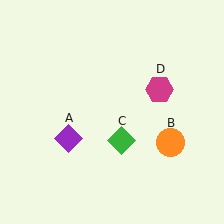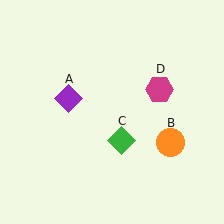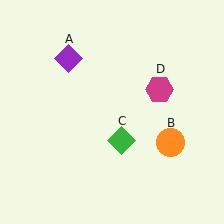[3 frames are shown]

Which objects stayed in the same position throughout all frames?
Orange circle (object B) and green diamond (object C) and magenta hexagon (object D) remained stationary.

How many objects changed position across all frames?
1 object changed position: purple diamond (object A).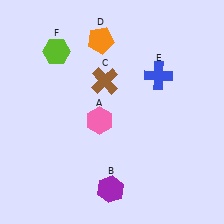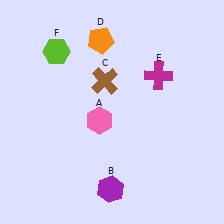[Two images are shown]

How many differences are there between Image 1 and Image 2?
There is 1 difference between the two images.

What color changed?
The cross (E) changed from blue in Image 1 to magenta in Image 2.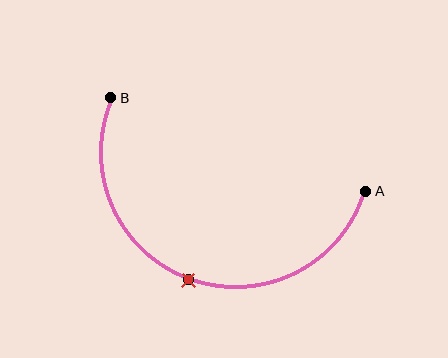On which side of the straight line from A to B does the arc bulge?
The arc bulges below the straight line connecting A and B.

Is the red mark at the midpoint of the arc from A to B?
Yes. The red mark lies on the arc at equal arc-length from both A and B — it is the arc midpoint.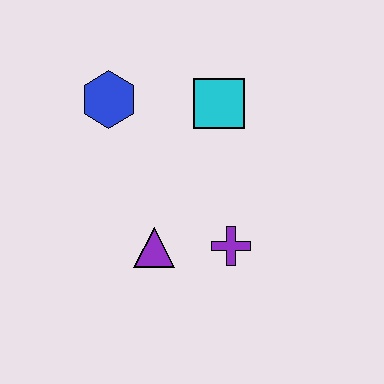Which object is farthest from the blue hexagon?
The purple cross is farthest from the blue hexagon.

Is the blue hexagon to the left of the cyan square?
Yes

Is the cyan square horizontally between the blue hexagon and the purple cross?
Yes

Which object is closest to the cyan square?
The blue hexagon is closest to the cyan square.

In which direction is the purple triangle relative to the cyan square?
The purple triangle is below the cyan square.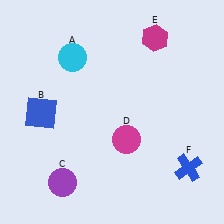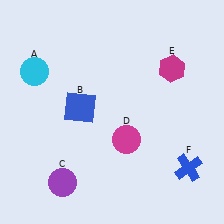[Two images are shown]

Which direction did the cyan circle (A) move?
The cyan circle (A) moved left.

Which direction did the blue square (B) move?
The blue square (B) moved right.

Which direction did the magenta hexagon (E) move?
The magenta hexagon (E) moved down.